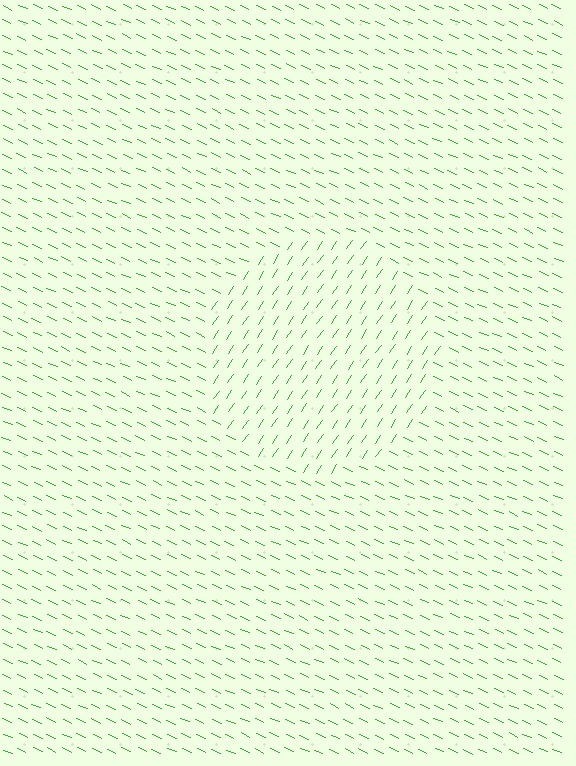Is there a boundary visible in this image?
Yes, there is a texture boundary formed by a change in line orientation.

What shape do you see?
I see a circle.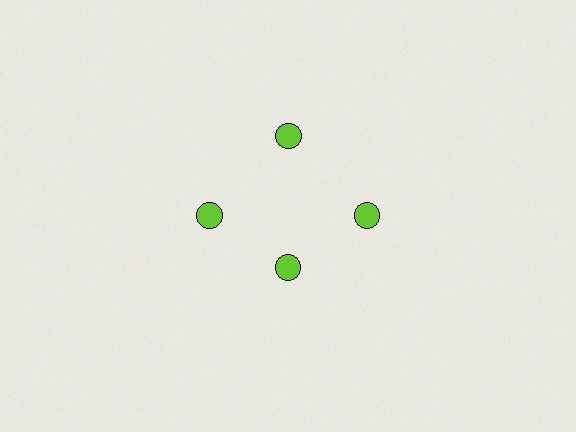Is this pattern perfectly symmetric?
No. The 4 lime circles are arranged in a ring, but one element near the 6 o'clock position is pulled inward toward the center, breaking the 4-fold rotational symmetry.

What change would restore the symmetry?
The symmetry would be restored by moving it outward, back onto the ring so that all 4 circles sit at equal angles and equal distance from the center.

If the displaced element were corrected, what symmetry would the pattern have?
It would have 4-fold rotational symmetry — the pattern would map onto itself every 90 degrees.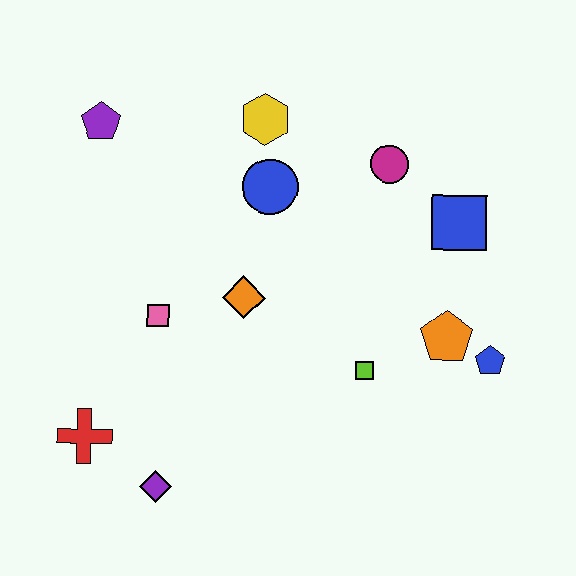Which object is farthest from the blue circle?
The purple diamond is farthest from the blue circle.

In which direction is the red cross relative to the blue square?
The red cross is to the left of the blue square.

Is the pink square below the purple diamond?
No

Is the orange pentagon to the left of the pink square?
No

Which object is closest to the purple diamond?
The red cross is closest to the purple diamond.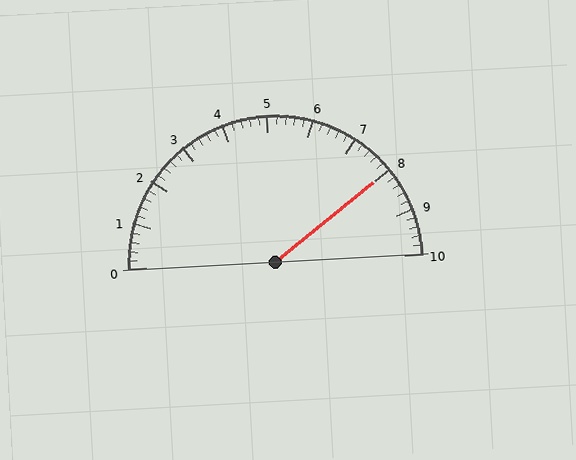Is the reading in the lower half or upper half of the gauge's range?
The reading is in the upper half of the range (0 to 10).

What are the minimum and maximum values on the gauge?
The gauge ranges from 0 to 10.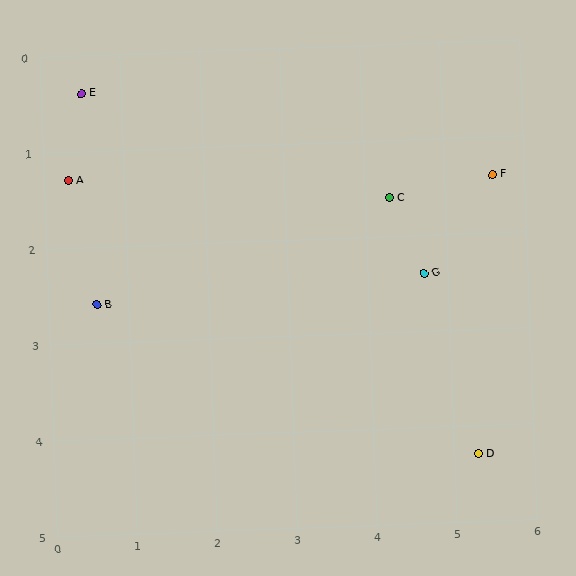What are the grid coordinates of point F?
Point F is at approximately (5.6, 1.4).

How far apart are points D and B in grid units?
Points D and B are about 5.0 grid units apart.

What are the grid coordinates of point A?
Point A is at approximately (0.3, 1.3).